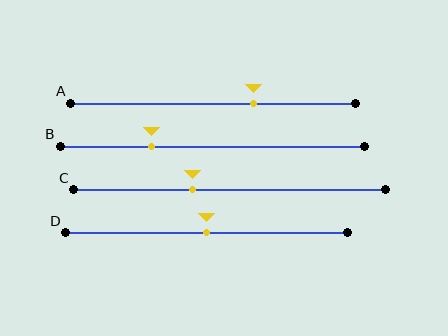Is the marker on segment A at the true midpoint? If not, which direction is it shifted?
No, the marker on segment A is shifted to the right by about 14% of the segment length.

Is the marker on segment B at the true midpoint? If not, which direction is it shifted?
No, the marker on segment B is shifted to the left by about 20% of the segment length.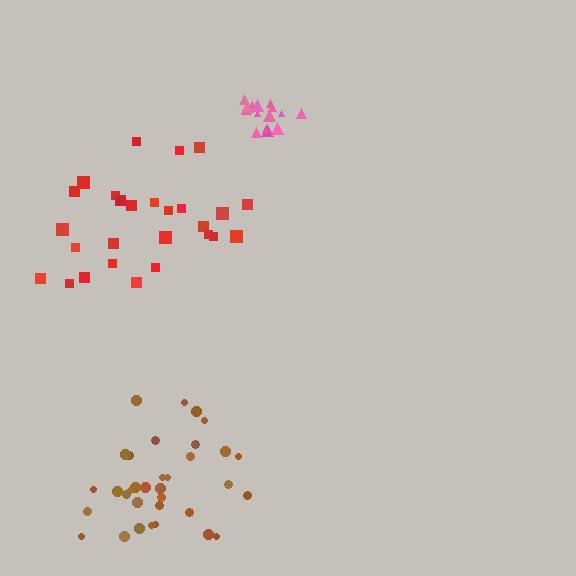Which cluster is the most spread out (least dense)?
Red.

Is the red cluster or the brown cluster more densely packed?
Brown.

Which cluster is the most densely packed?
Pink.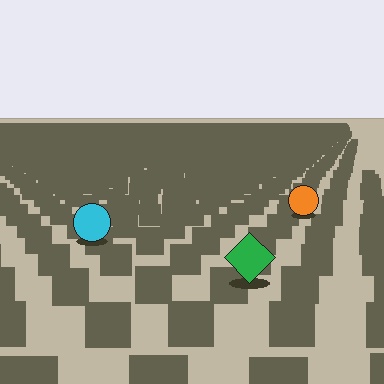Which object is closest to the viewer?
The green diamond is closest. The texture marks near it are larger and more spread out.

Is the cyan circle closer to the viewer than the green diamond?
No. The green diamond is closer — you can tell from the texture gradient: the ground texture is coarser near it.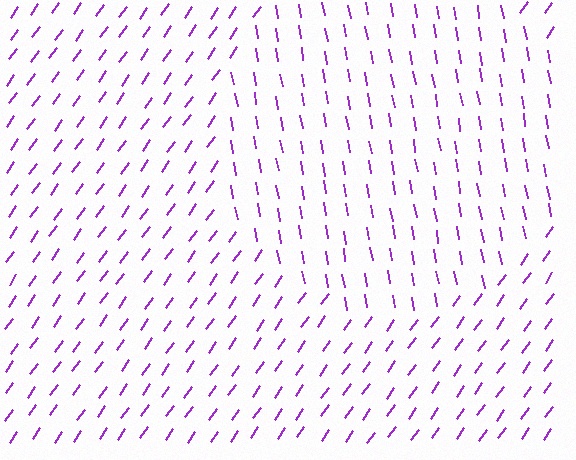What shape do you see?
I see a circle.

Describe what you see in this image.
The image is filled with small purple line segments. A circle region in the image has lines oriented differently from the surrounding lines, creating a visible texture boundary.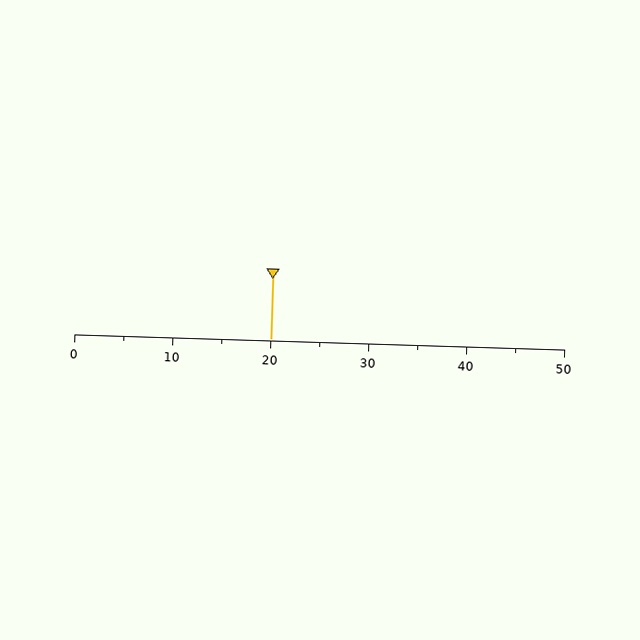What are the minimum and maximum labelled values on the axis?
The axis runs from 0 to 50.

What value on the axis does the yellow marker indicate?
The marker indicates approximately 20.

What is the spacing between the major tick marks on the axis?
The major ticks are spaced 10 apart.